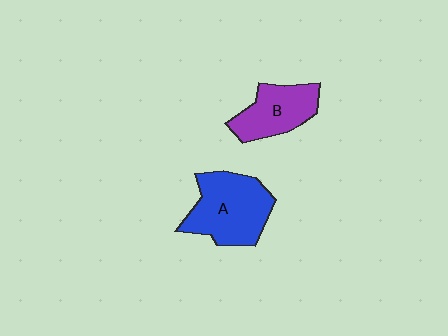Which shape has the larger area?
Shape A (blue).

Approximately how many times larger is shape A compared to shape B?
Approximately 1.4 times.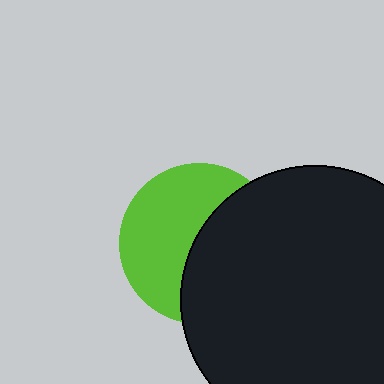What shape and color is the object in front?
The object in front is a black circle.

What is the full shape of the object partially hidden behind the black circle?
The partially hidden object is a lime circle.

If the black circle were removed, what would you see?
You would see the complete lime circle.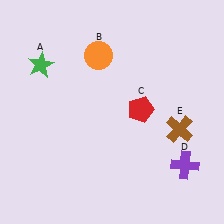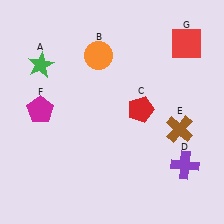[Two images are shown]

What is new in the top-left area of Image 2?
A magenta pentagon (F) was added in the top-left area of Image 2.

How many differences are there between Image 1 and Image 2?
There are 2 differences between the two images.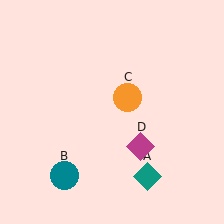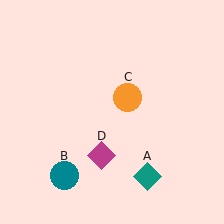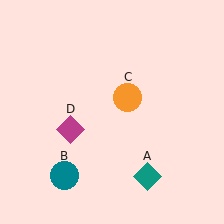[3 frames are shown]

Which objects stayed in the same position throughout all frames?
Teal diamond (object A) and teal circle (object B) and orange circle (object C) remained stationary.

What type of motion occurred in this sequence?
The magenta diamond (object D) rotated clockwise around the center of the scene.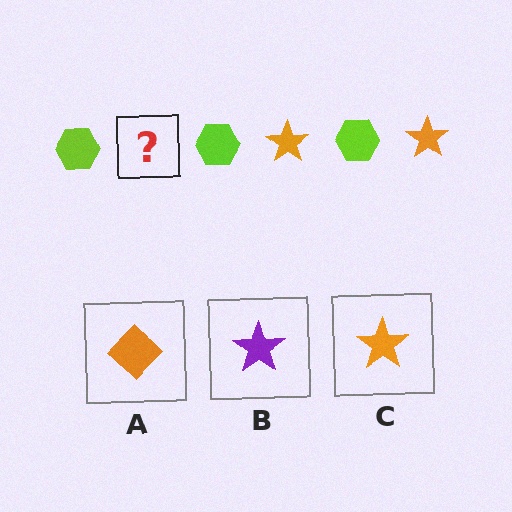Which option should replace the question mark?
Option C.